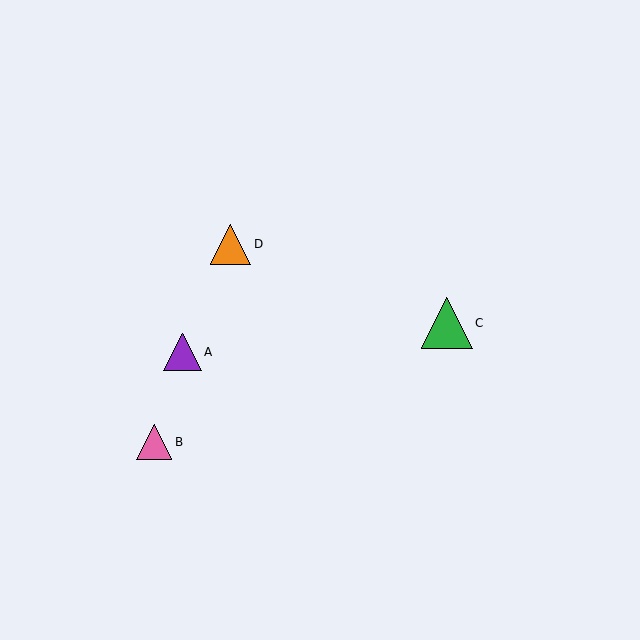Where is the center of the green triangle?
The center of the green triangle is at (447, 323).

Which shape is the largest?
The green triangle (labeled C) is the largest.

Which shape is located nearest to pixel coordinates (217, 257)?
The orange triangle (labeled D) at (231, 244) is nearest to that location.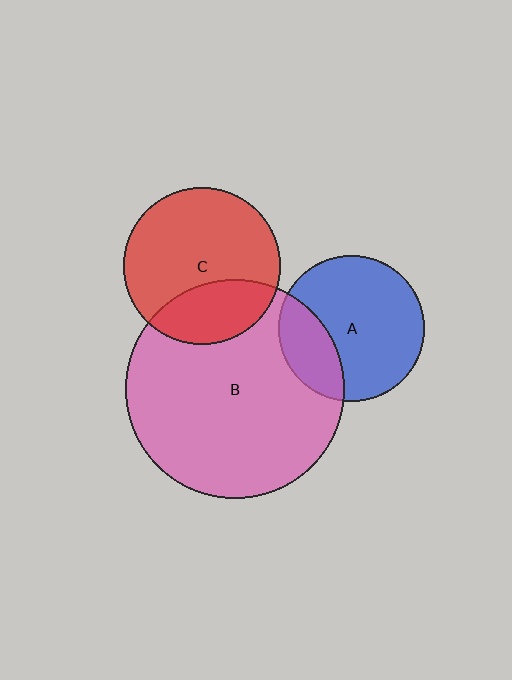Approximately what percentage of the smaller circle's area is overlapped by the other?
Approximately 25%.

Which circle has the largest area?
Circle B (pink).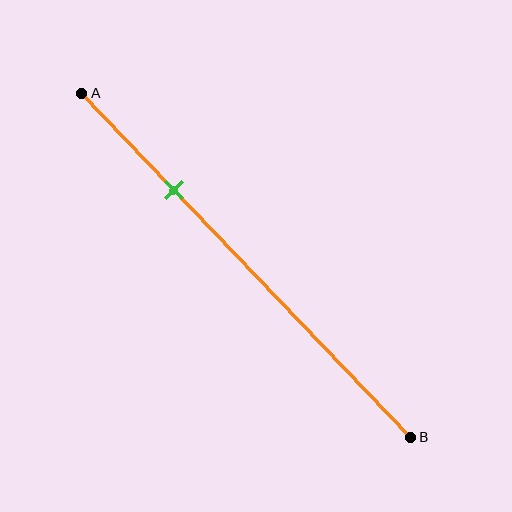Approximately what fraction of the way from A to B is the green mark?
The green mark is approximately 30% of the way from A to B.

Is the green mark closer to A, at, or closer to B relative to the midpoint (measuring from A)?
The green mark is closer to point A than the midpoint of segment AB.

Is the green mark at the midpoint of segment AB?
No, the mark is at about 30% from A, not at the 50% midpoint.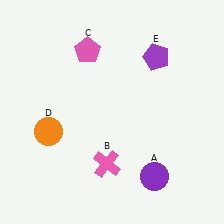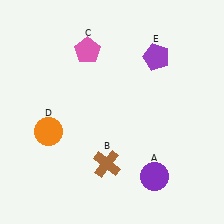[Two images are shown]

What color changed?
The cross (B) changed from pink in Image 1 to brown in Image 2.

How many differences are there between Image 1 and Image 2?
There is 1 difference between the two images.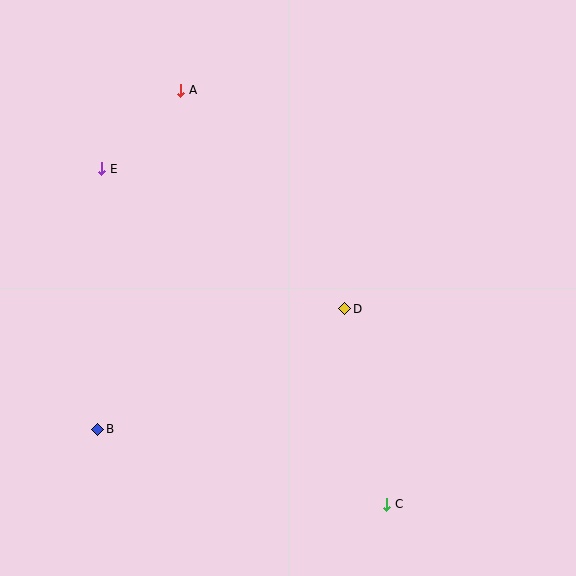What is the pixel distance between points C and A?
The distance between C and A is 462 pixels.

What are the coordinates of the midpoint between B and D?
The midpoint between B and D is at (221, 369).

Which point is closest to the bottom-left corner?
Point B is closest to the bottom-left corner.